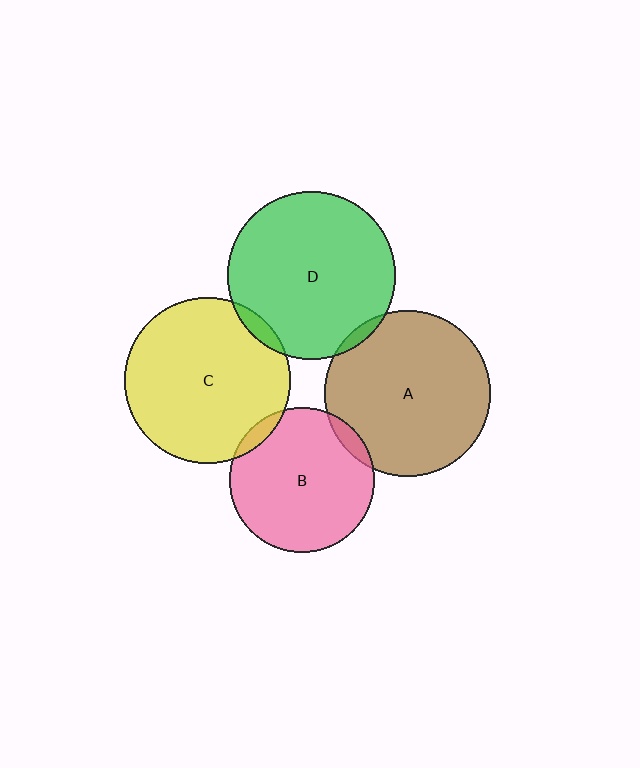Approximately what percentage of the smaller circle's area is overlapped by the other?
Approximately 5%.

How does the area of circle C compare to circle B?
Approximately 1.3 times.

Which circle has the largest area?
Circle D (green).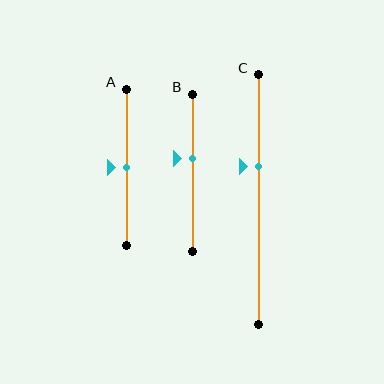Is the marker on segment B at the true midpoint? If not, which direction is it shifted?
No, the marker on segment B is shifted upward by about 9% of the segment length.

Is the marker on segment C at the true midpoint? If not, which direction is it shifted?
No, the marker on segment C is shifted upward by about 13% of the segment length.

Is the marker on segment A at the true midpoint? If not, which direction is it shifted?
Yes, the marker on segment A is at the true midpoint.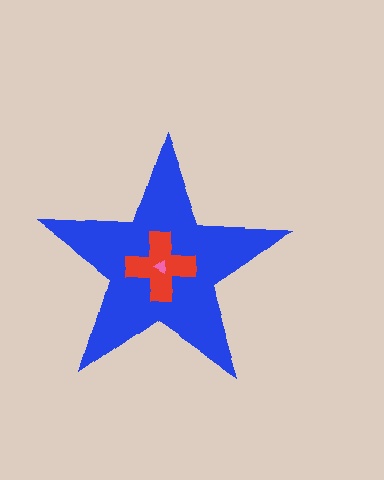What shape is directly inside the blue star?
The red cross.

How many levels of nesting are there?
3.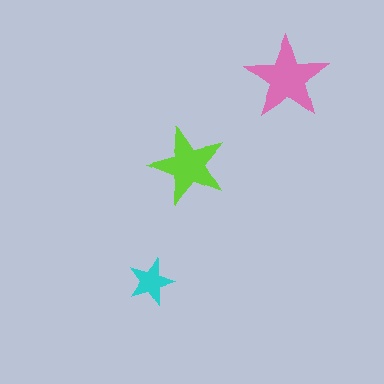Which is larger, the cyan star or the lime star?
The lime one.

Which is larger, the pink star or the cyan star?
The pink one.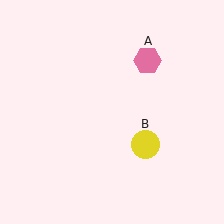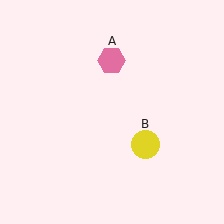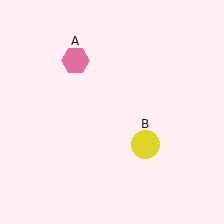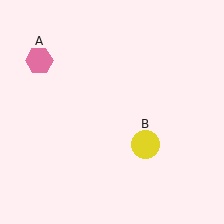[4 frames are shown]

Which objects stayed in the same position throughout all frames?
Yellow circle (object B) remained stationary.